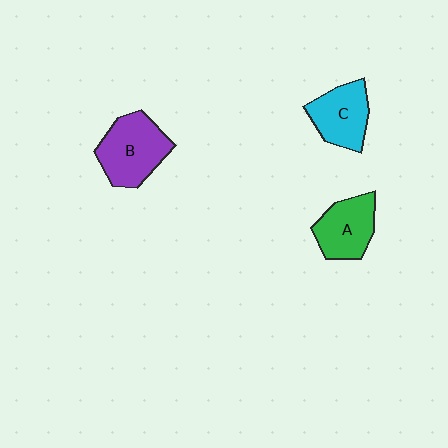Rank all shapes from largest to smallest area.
From largest to smallest: B (purple), C (cyan), A (green).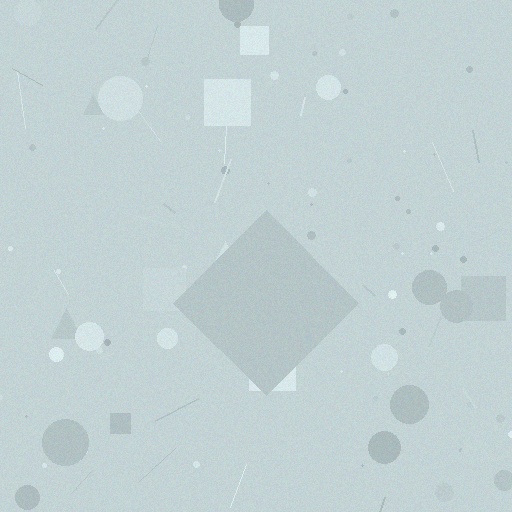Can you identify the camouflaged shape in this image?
The camouflaged shape is a diamond.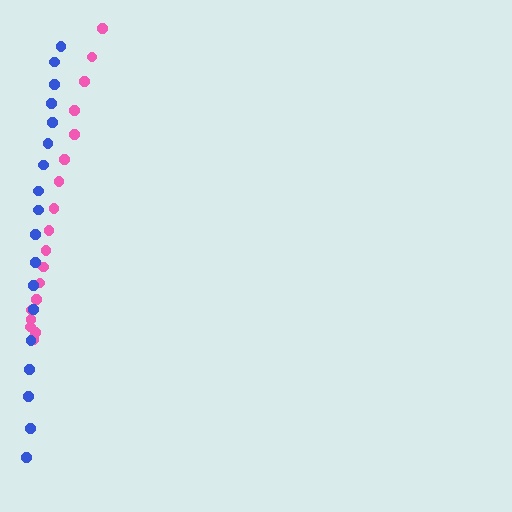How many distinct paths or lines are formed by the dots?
There are 2 distinct paths.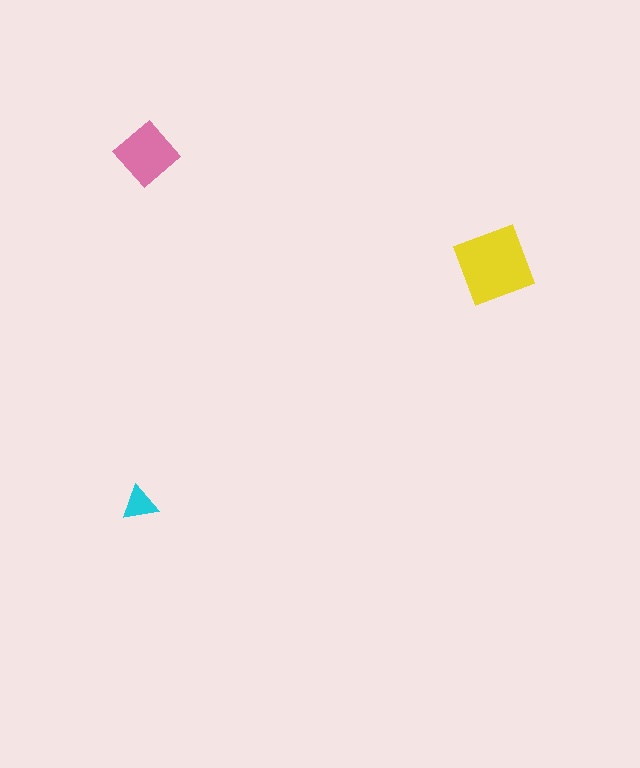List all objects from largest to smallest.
The yellow diamond, the pink diamond, the cyan triangle.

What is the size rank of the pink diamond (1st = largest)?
2nd.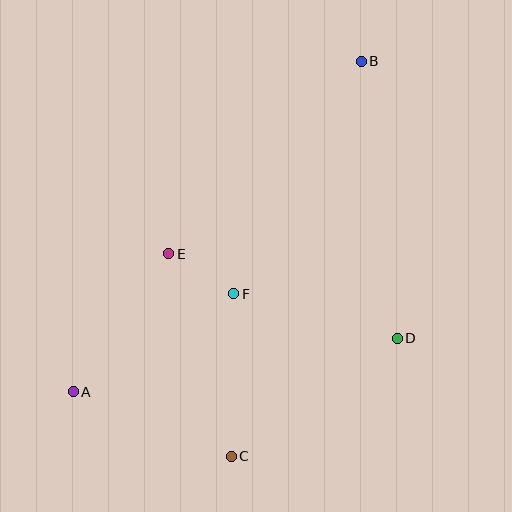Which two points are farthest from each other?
Points A and B are farthest from each other.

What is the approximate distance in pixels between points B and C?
The distance between B and C is approximately 416 pixels.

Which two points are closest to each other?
Points E and F are closest to each other.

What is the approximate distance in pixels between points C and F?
The distance between C and F is approximately 162 pixels.